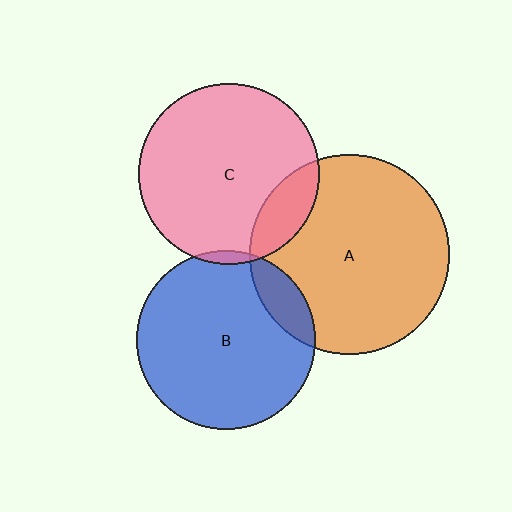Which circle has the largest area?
Circle A (orange).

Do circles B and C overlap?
Yes.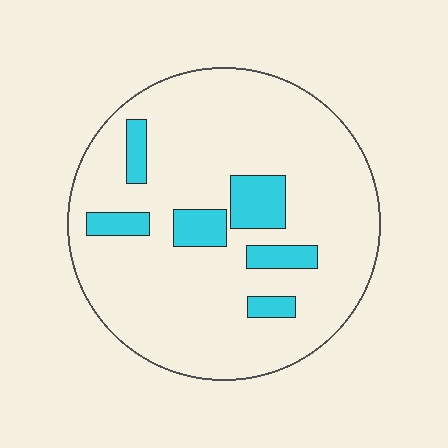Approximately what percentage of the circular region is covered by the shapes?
Approximately 15%.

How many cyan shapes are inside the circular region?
6.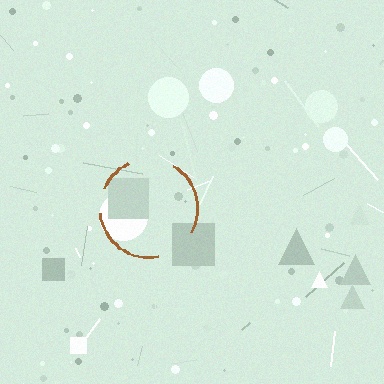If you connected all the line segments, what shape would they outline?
They would outline a circle.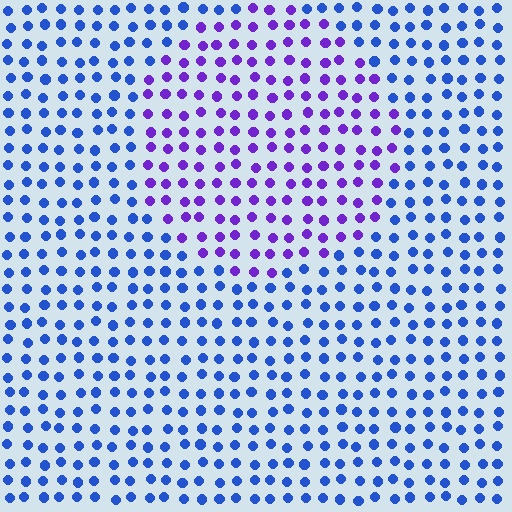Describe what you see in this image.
The image is filled with small blue elements in a uniform arrangement. A circle-shaped region is visible where the elements are tinted to a slightly different hue, forming a subtle color boundary.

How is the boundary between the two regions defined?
The boundary is defined purely by a slight shift in hue (about 45 degrees). Spacing, size, and orientation are identical on both sides.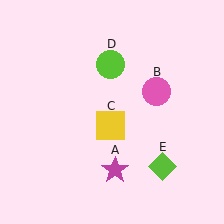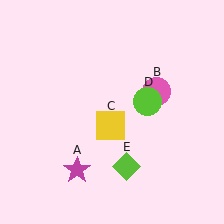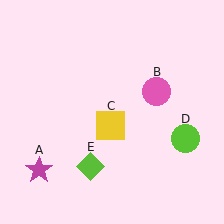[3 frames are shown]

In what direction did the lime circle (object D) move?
The lime circle (object D) moved down and to the right.